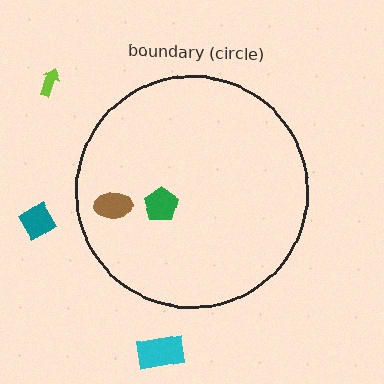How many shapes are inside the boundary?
2 inside, 3 outside.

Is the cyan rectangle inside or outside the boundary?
Outside.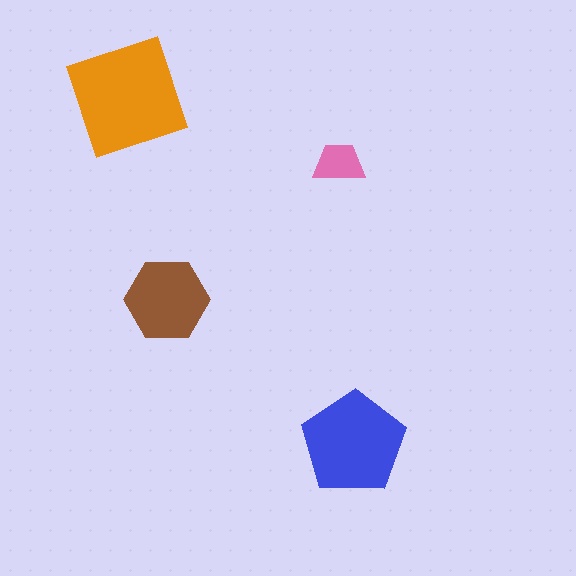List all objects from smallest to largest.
The pink trapezoid, the brown hexagon, the blue pentagon, the orange square.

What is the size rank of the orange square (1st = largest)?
1st.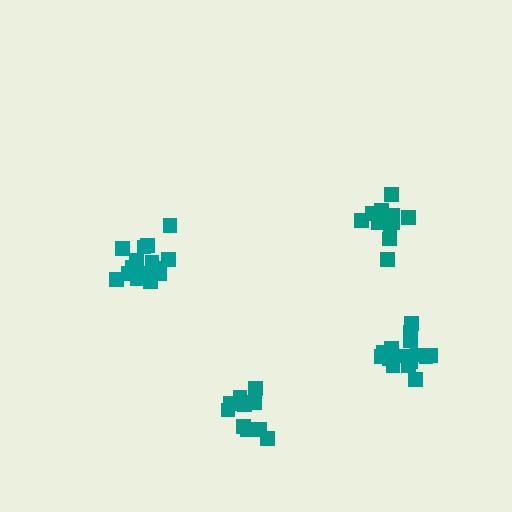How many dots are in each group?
Group 1: 16 dots, Group 2: 12 dots, Group 3: 16 dots, Group 4: 15 dots (59 total).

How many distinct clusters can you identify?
There are 4 distinct clusters.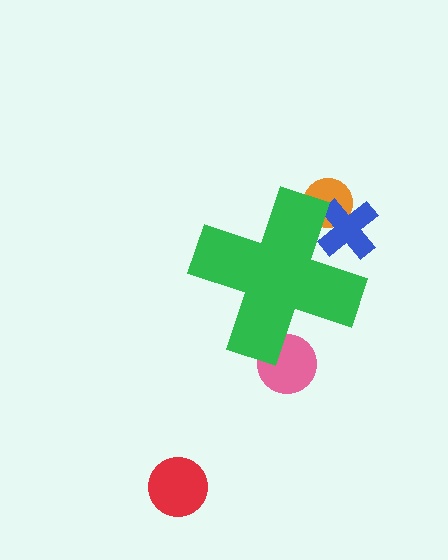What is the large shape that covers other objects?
A green cross.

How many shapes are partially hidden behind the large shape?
3 shapes are partially hidden.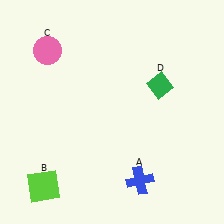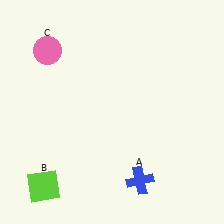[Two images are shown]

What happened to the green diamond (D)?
The green diamond (D) was removed in Image 2. It was in the top-right area of Image 1.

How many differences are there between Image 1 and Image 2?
There is 1 difference between the two images.